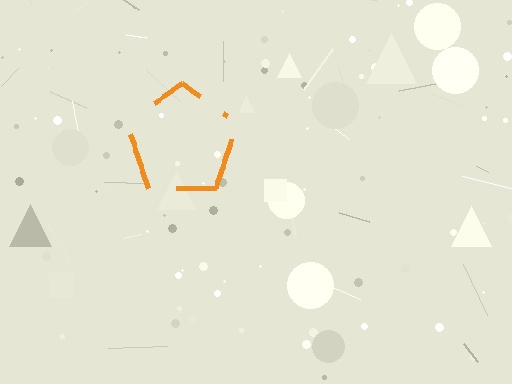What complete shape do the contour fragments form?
The contour fragments form a pentagon.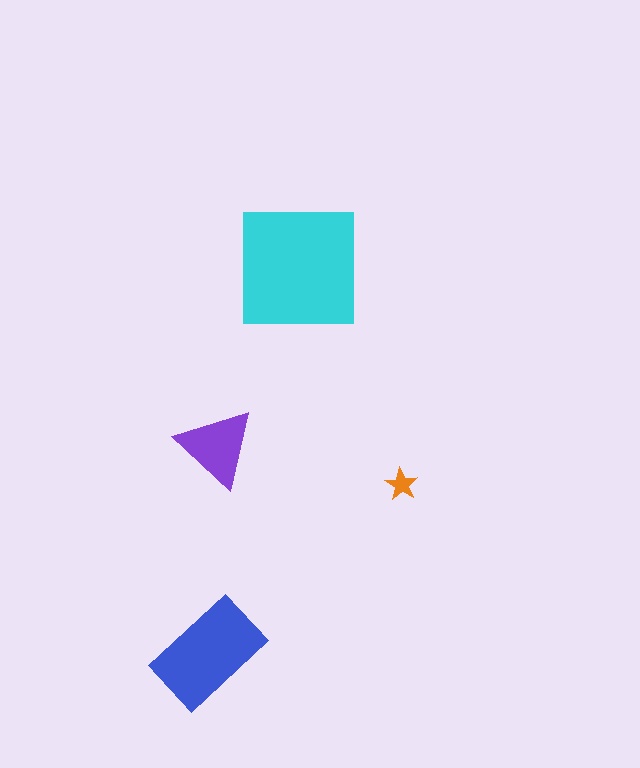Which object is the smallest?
The orange star.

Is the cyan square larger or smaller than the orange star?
Larger.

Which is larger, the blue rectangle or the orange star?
The blue rectangle.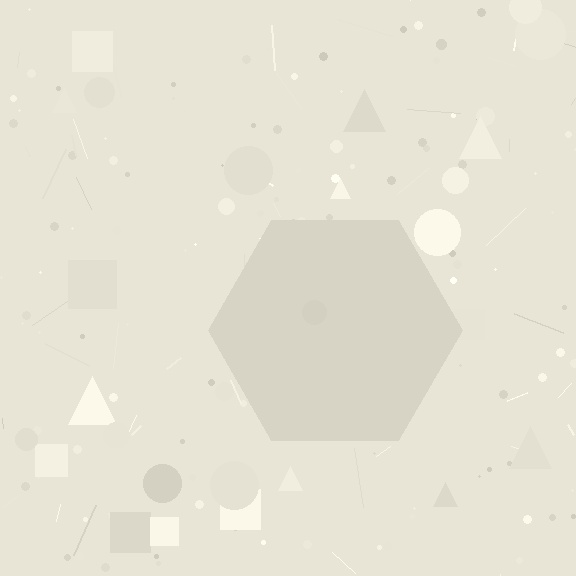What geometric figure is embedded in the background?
A hexagon is embedded in the background.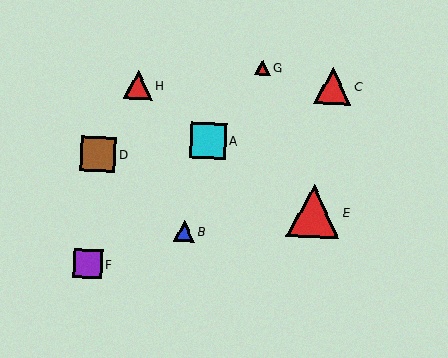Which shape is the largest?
The red triangle (labeled E) is the largest.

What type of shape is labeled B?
Shape B is a blue triangle.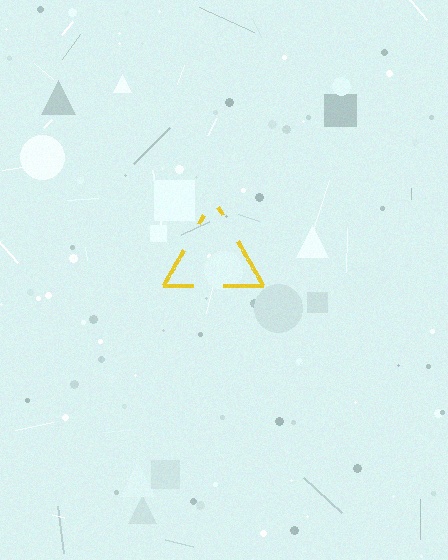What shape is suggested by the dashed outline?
The dashed outline suggests a triangle.